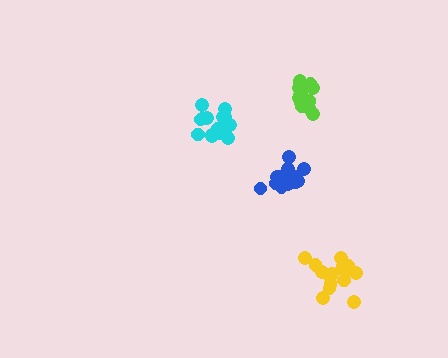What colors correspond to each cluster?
The clusters are colored: yellow, lime, blue, cyan.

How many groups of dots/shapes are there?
There are 4 groups.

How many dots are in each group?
Group 1: 16 dots, Group 2: 16 dots, Group 3: 14 dots, Group 4: 15 dots (61 total).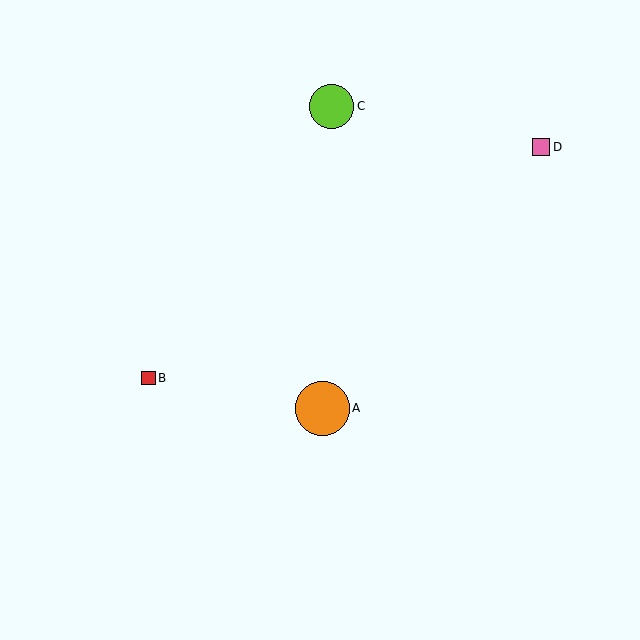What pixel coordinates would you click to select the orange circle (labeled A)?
Click at (322, 408) to select the orange circle A.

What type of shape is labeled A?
Shape A is an orange circle.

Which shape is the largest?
The orange circle (labeled A) is the largest.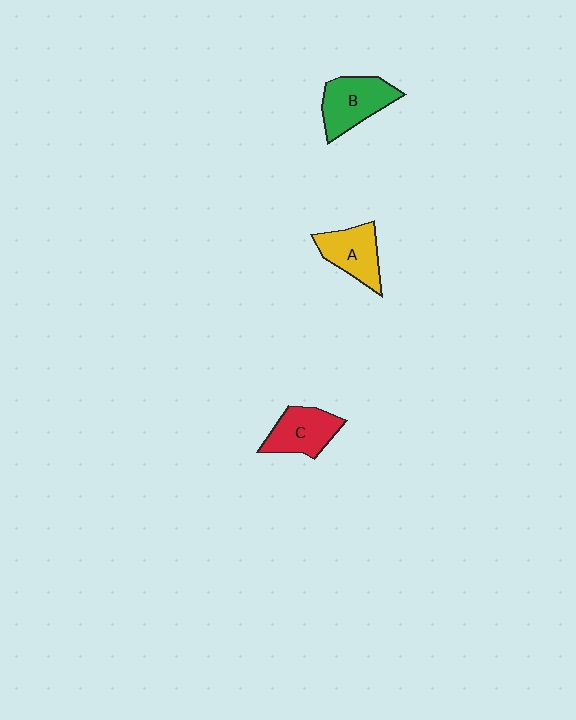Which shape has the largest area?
Shape B (green).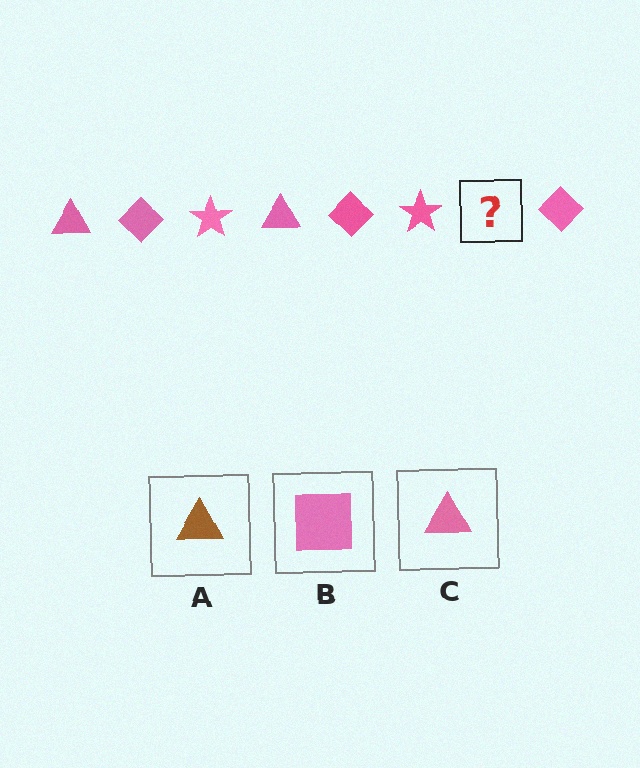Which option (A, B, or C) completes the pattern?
C.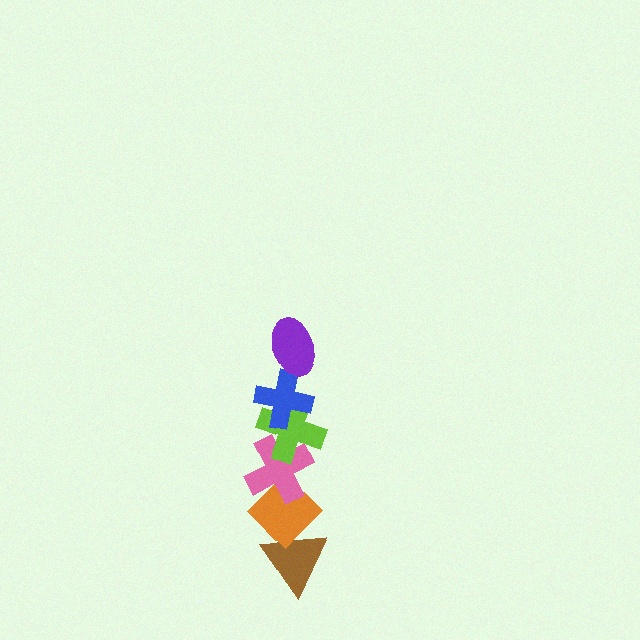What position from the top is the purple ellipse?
The purple ellipse is 1st from the top.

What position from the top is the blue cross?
The blue cross is 2nd from the top.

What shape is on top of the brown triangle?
The orange diamond is on top of the brown triangle.